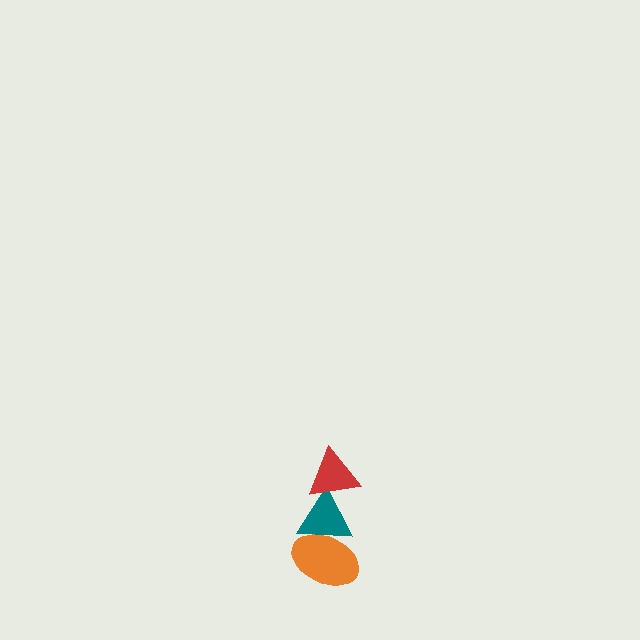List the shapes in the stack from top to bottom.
From top to bottom: the red triangle, the teal triangle, the orange ellipse.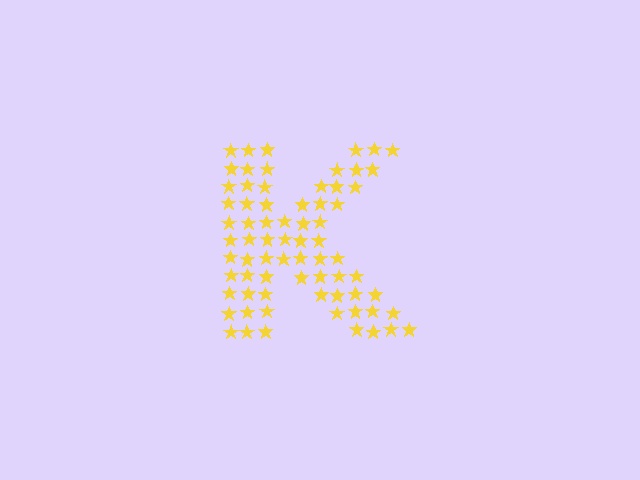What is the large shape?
The large shape is the letter K.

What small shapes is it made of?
It is made of small stars.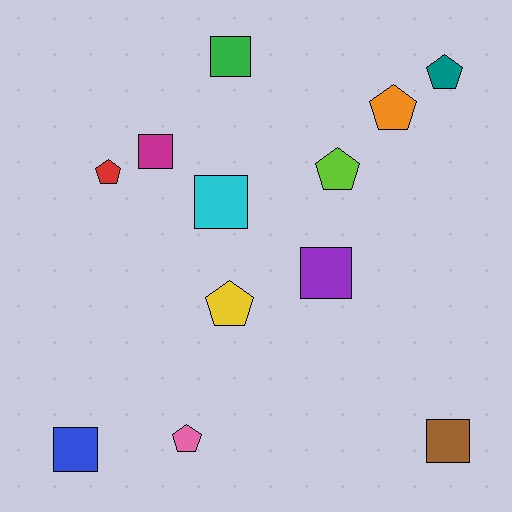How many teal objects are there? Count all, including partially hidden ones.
There is 1 teal object.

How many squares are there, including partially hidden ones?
There are 6 squares.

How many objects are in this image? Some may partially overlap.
There are 12 objects.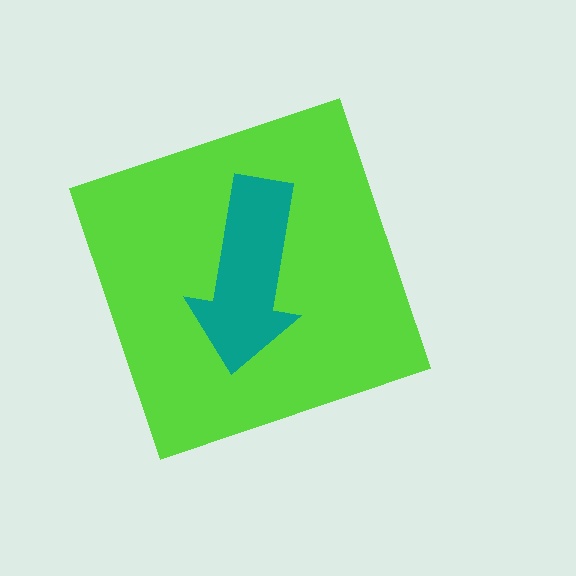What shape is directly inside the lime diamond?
The teal arrow.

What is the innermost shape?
The teal arrow.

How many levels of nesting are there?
2.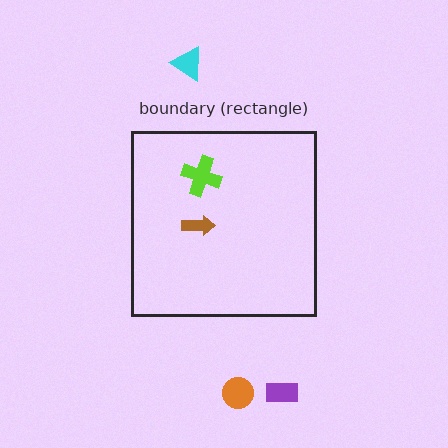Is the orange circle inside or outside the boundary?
Outside.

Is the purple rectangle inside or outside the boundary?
Outside.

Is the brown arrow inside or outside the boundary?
Inside.